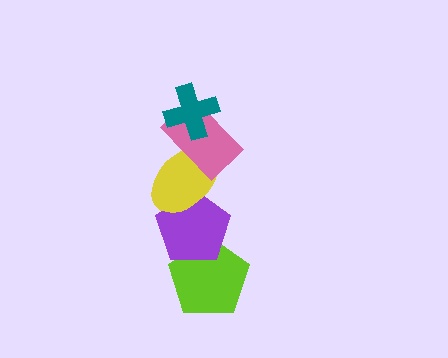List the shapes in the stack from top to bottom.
From top to bottom: the teal cross, the pink rectangle, the yellow ellipse, the purple pentagon, the lime pentagon.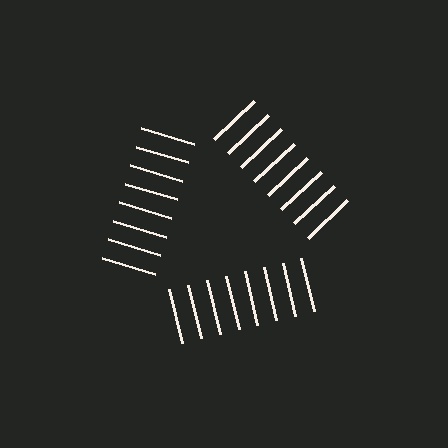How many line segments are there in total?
24 — 8 along each of the 3 edges.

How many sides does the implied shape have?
3 sides — the line-ends trace a triangle.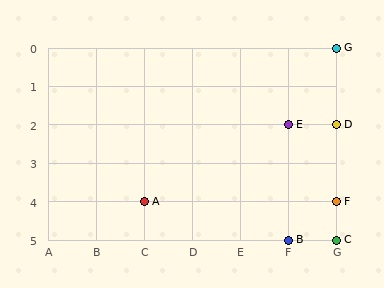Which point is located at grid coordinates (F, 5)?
Point B is at (F, 5).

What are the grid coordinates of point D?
Point D is at grid coordinates (G, 2).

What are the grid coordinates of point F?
Point F is at grid coordinates (G, 4).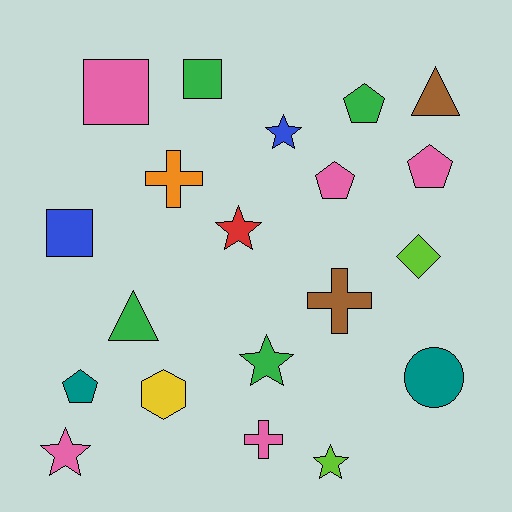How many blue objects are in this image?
There are 2 blue objects.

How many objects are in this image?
There are 20 objects.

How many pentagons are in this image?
There are 4 pentagons.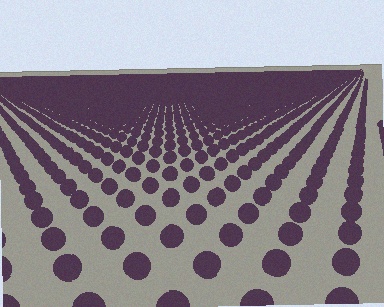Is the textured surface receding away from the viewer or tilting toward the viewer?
The surface is receding away from the viewer. Texture elements get smaller and denser toward the top.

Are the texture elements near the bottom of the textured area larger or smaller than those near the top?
Larger. Near the bottom, elements are closer to the viewer and appear at a bigger on-screen size.